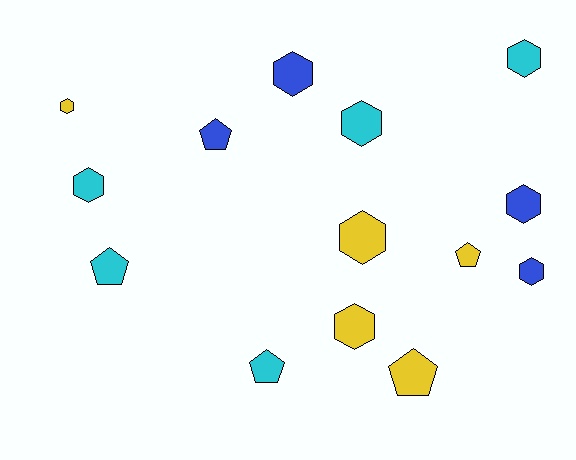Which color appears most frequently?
Cyan, with 5 objects.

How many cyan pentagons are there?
There are 2 cyan pentagons.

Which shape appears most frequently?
Hexagon, with 9 objects.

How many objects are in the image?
There are 14 objects.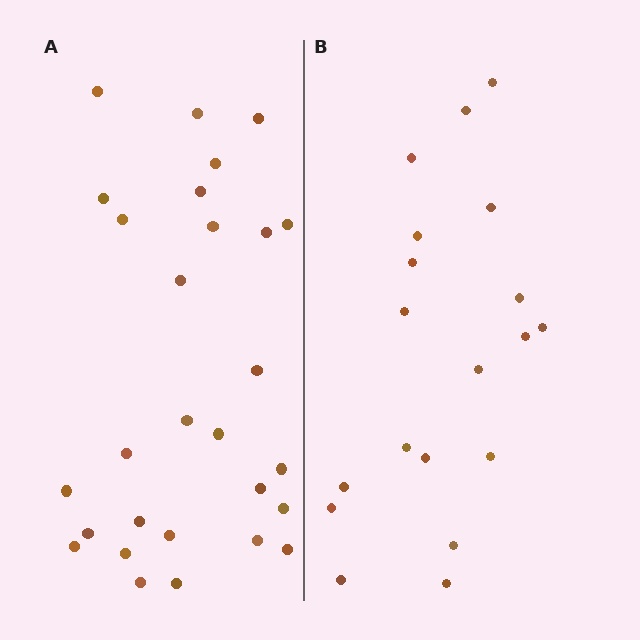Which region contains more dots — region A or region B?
Region A (the left region) has more dots.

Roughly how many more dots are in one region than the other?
Region A has roughly 8 or so more dots than region B.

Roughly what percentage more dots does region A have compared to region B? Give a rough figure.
About 45% more.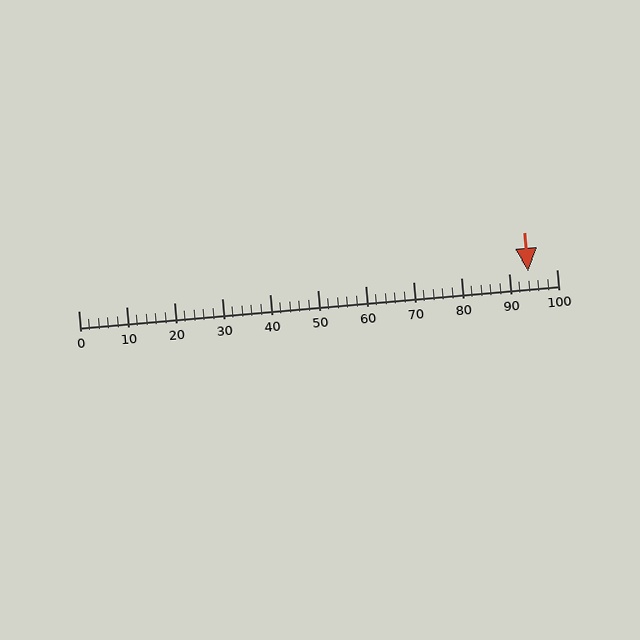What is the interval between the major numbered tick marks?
The major tick marks are spaced 10 units apart.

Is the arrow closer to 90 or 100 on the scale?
The arrow is closer to 90.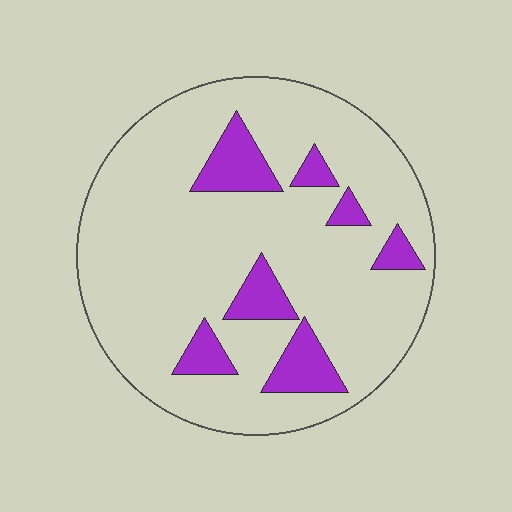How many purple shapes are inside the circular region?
7.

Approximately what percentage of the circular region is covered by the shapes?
Approximately 15%.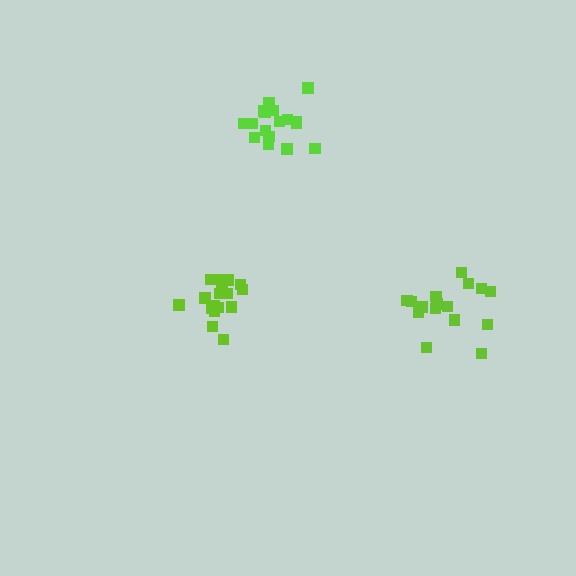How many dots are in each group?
Group 1: 17 dots, Group 2: 16 dots, Group 3: 17 dots (50 total).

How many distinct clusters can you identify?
There are 3 distinct clusters.